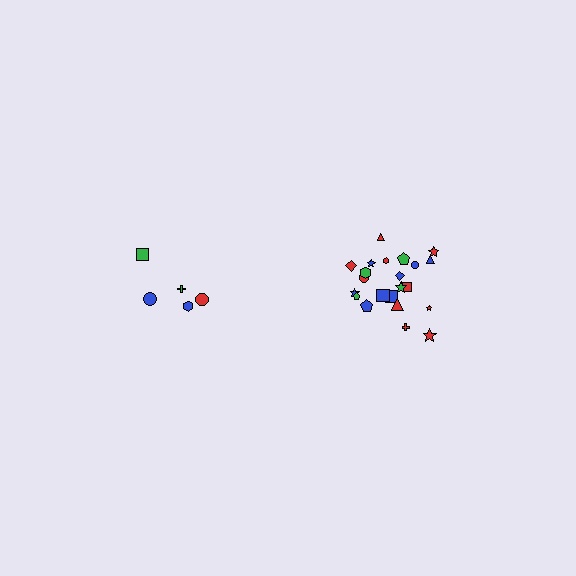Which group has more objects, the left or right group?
The right group.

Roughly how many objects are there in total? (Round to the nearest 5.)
Roughly 25 objects in total.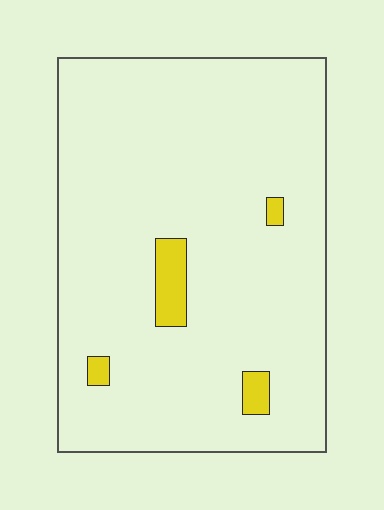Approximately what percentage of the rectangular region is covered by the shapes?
Approximately 5%.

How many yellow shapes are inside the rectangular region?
4.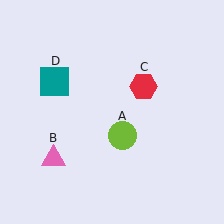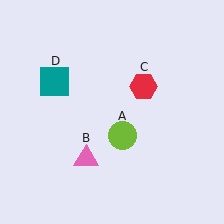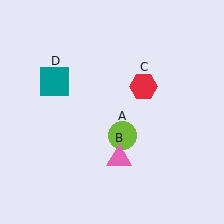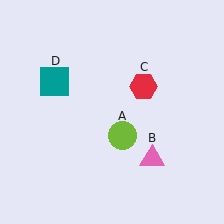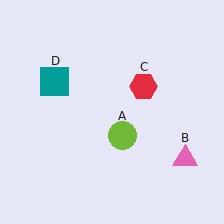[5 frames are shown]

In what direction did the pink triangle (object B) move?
The pink triangle (object B) moved right.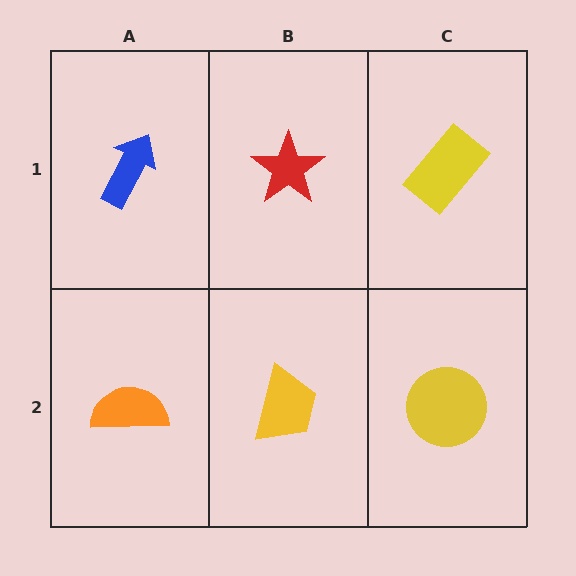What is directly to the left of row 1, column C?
A red star.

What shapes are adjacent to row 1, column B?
A yellow trapezoid (row 2, column B), a blue arrow (row 1, column A), a yellow rectangle (row 1, column C).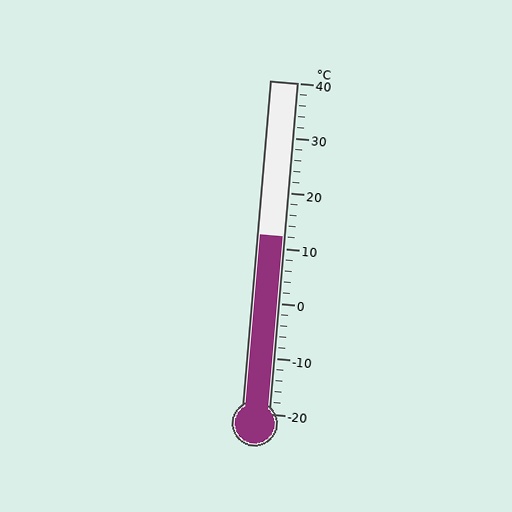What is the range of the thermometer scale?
The thermometer scale ranges from -20°C to 40°C.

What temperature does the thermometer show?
The thermometer shows approximately 12°C.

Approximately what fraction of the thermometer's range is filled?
The thermometer is filled to approximately 55% of its range.